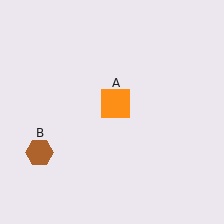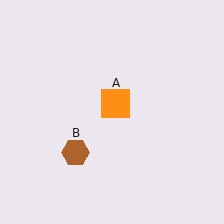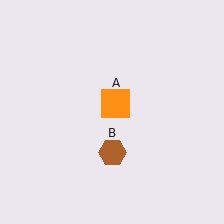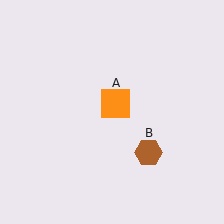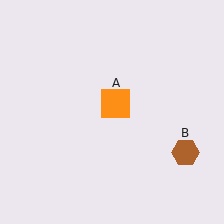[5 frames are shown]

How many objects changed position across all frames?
1 object changed position: brown hexagon (object B).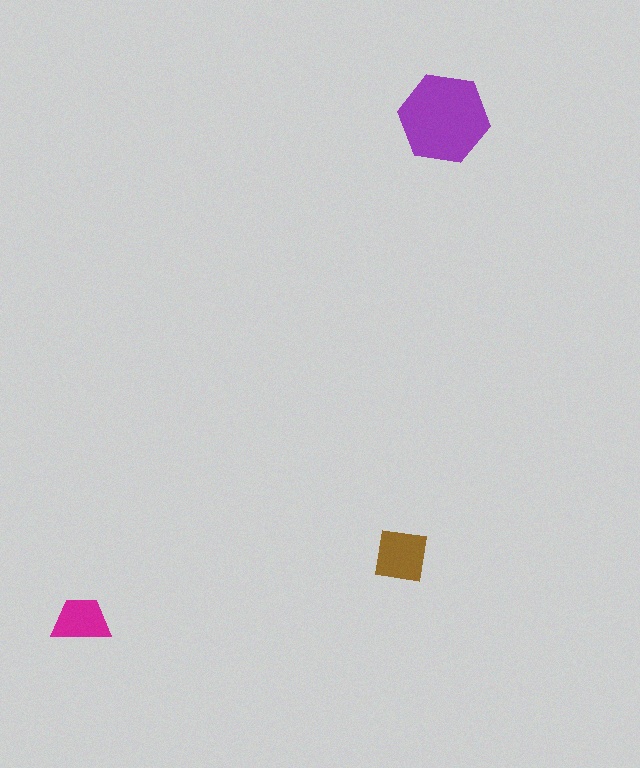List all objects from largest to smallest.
The purple hexagon, the brown square, the magenta trapezoid.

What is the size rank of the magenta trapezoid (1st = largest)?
3rd.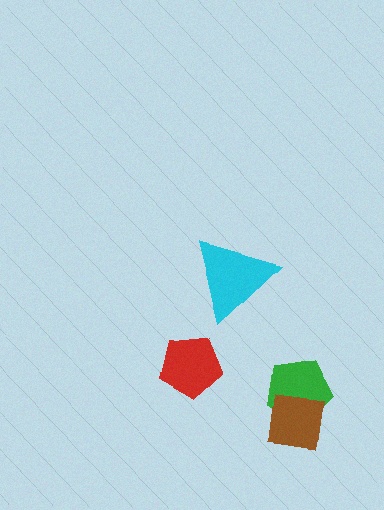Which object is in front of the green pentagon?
The brown square is in front of the green pentagon.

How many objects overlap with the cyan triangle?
0 objects overlap with the cyan triangle.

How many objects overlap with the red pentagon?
0 objects overlap with the red pentagon.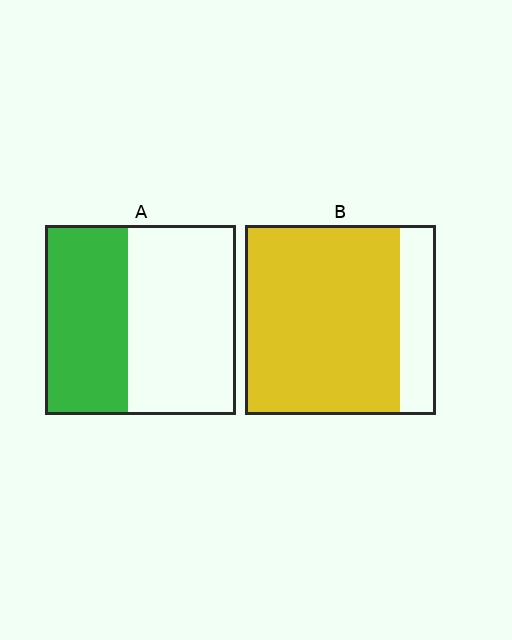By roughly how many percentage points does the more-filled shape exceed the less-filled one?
By roughly 40 percentage points (B over A).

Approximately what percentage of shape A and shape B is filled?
A is approximately 45% and B is approximately 80%.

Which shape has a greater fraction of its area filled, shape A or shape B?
Shape B.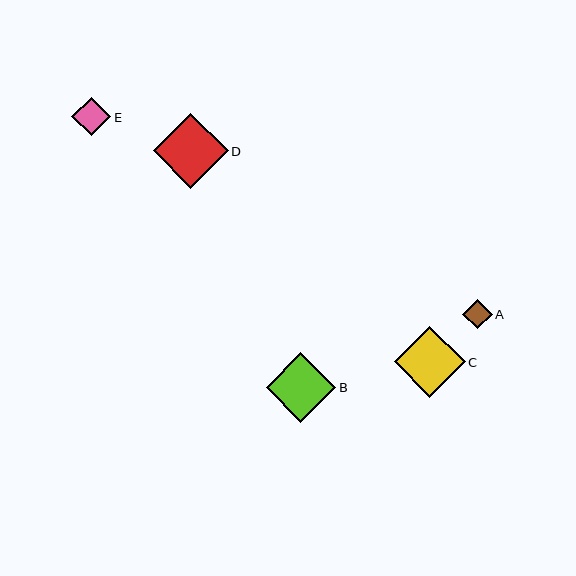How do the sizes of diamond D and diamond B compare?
Diamond D and diamond B are approximately the same size.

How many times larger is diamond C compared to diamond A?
Diamond C is approximately 2.4 times the size of diamond A.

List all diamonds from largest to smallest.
From largest to smallest: D, C, B, E, A.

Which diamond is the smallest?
Diamond A is the smallest with a size of approximately 30 pixels.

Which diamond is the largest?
Diamond D is the largest with a size of approximately 75 pixels.